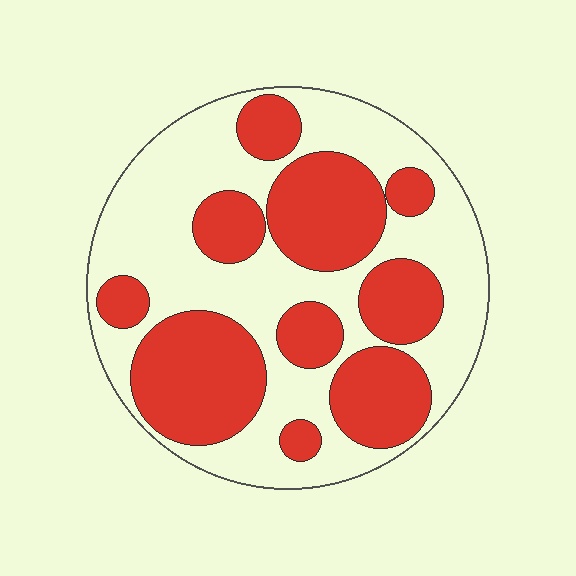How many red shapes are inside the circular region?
10.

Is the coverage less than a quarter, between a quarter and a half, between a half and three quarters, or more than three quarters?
Between a quarter and a half.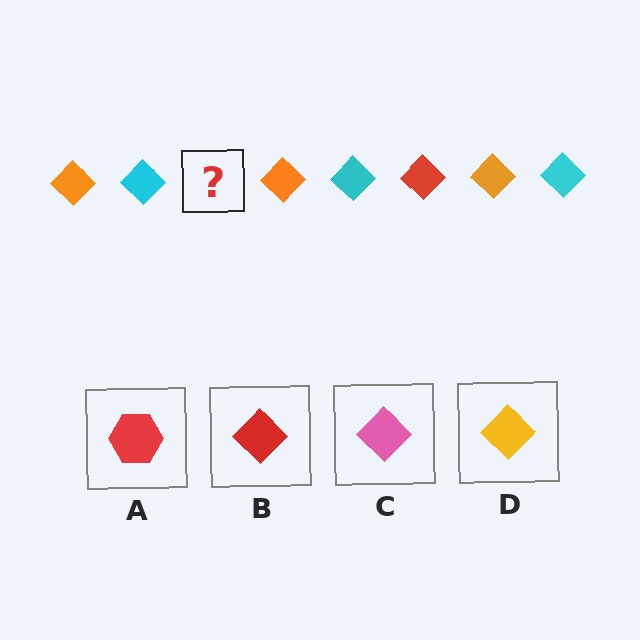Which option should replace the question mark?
Option B.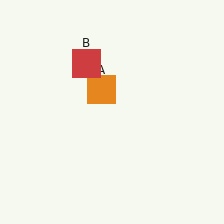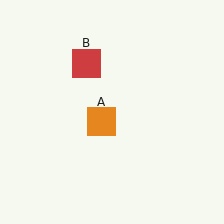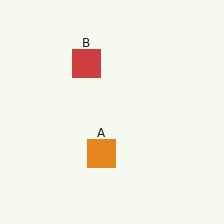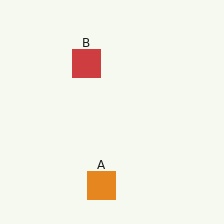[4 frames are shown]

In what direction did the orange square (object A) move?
The orange square (object A) moved down.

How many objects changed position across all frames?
1 object changed position: orange square (object A).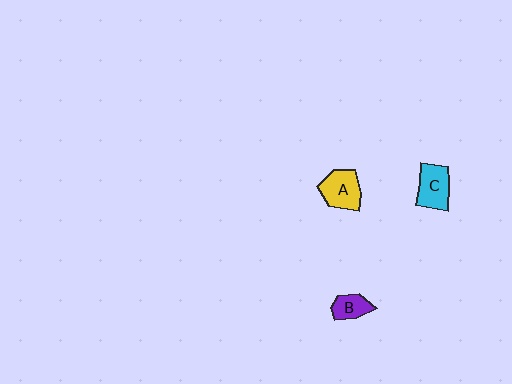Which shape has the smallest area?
Shape B (purple).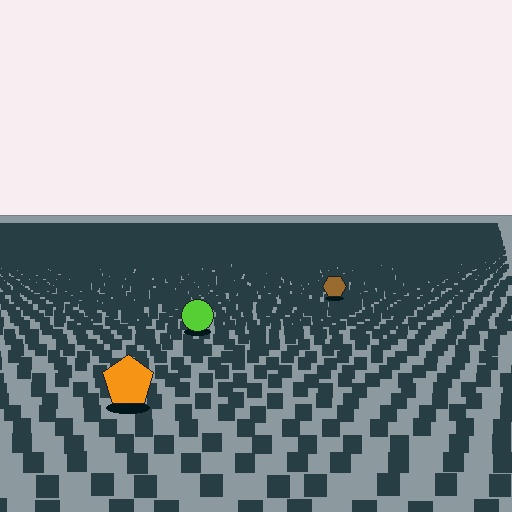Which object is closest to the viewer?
The orange pentagon is closest. The texture marks near it are larger and more spread out.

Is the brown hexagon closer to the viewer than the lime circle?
No. The lime circle is closer — you can tell from the texture gradient: the ground texture is coarser near it.